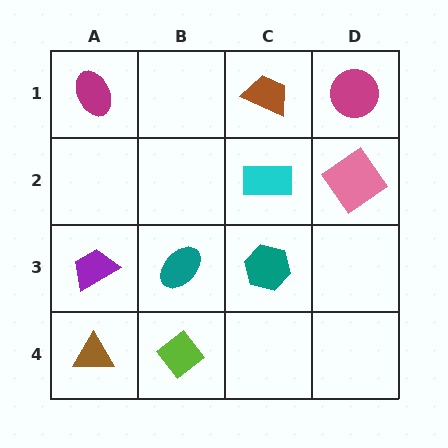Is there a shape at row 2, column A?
No, that cell is empty.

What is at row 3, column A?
A purple trapezoid.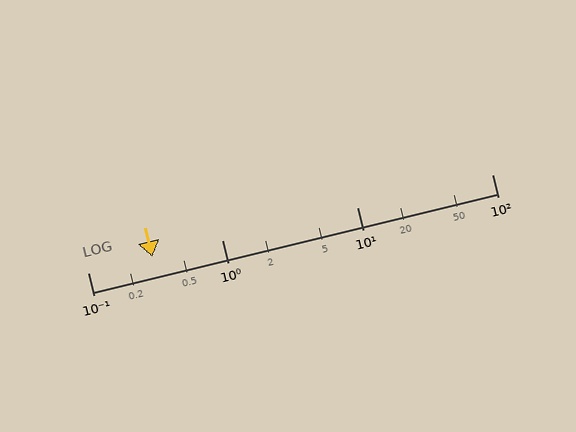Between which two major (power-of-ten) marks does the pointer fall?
The pointer is between 0.1 and 1.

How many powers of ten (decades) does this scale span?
The scale spans 3 decades, from 0.1 to 100.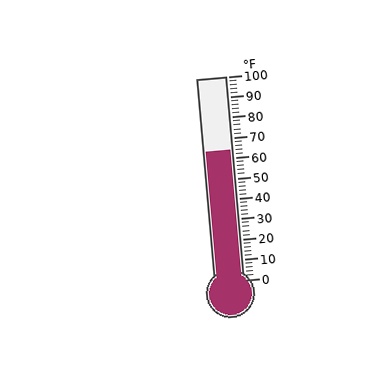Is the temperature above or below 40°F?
The temperature is above 40°F.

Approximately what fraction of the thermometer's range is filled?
The thermometer is filled to approximately 65% of its range.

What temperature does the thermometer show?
The thermometer shows approximately 64°F.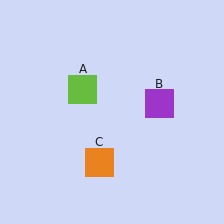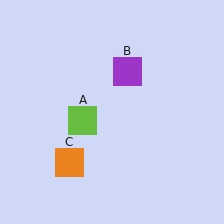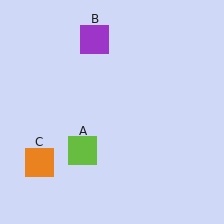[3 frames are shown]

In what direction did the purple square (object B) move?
The purple square (object B) moved up and to the left.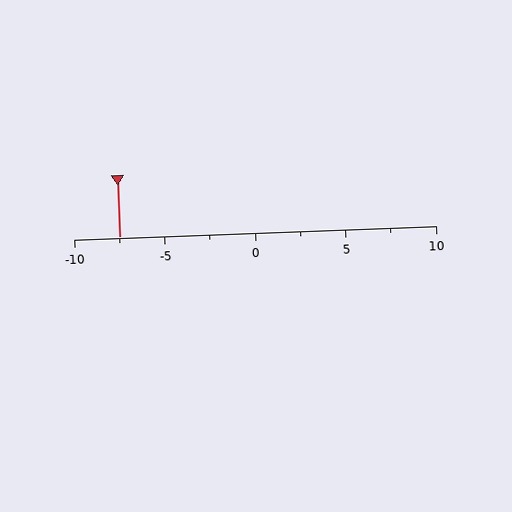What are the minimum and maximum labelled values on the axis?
The axis runs from -10 to 10.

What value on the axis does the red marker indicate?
The marker indicates approximately -7.5.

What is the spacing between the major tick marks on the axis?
The major ticks are spaced 5 apart.